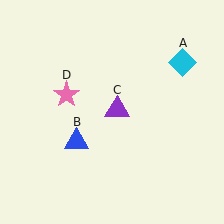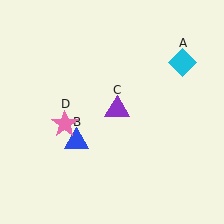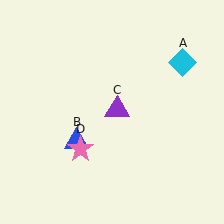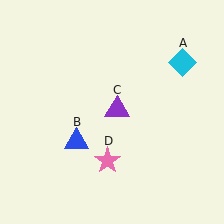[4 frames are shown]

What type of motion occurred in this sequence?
The pink star (object D) rotated counterclockwise around the center of the scene.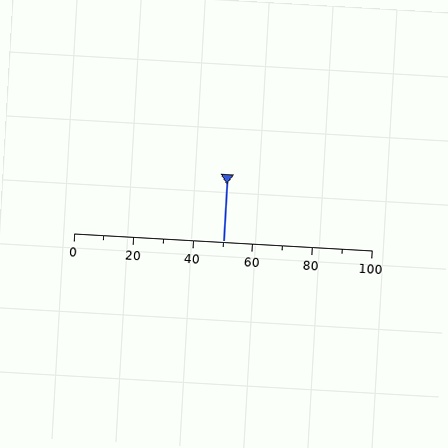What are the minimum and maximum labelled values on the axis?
The axis runs from 0 to 100.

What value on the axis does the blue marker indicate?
The marker indicates approximately 50.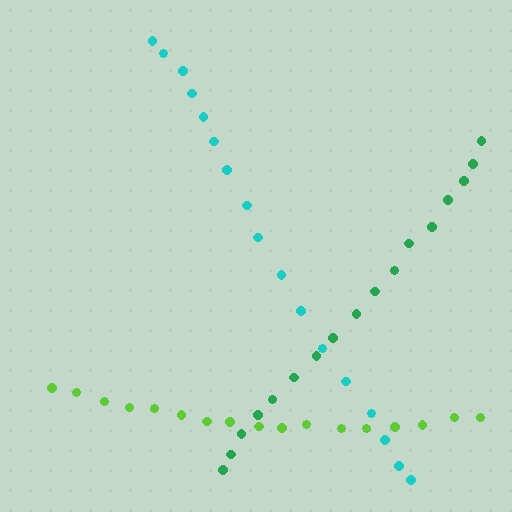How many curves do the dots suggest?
There are 3 distinct paths.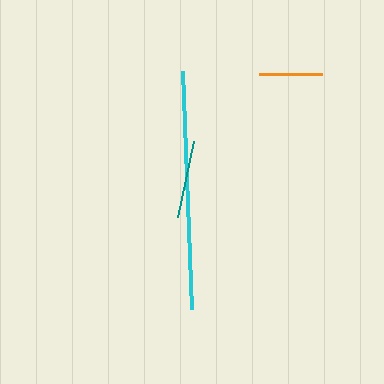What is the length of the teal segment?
The teal segment is approximately 78 pixels long.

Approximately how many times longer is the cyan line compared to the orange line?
The cyan line is approximately 3.8 times the length of the orange line.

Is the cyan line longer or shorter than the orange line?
The cyan line is longer than the orange line.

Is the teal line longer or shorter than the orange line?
The teal line is longer than the orange line.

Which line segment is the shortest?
The orange line is the shortest at approximately 63 pixels.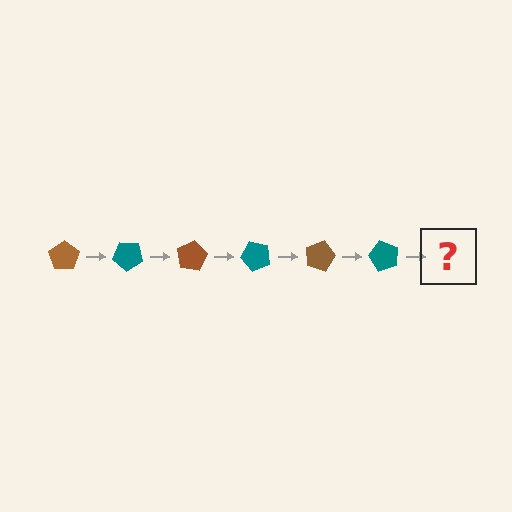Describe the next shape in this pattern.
It should be a brown pentagon, rotated 240 degrees from the start.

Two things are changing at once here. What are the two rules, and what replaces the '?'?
The two rules are that it rotates 40 degrees each step and the color cycles through brown and teal. The '?' should be a brown pentagon, rotated 240 degrees from the start.